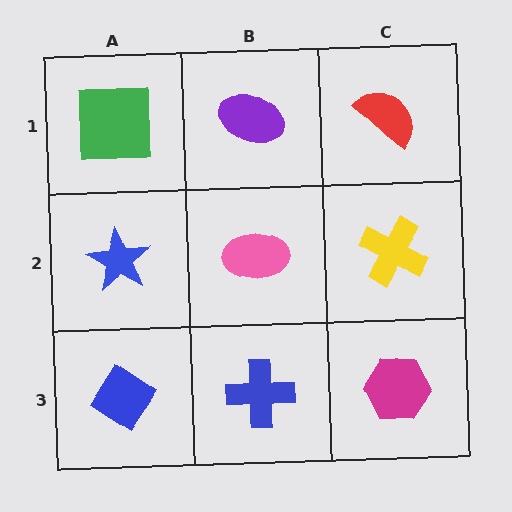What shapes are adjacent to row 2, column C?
A red semicircle (row 1, column C), a magenta hexagon (row 3, column C), a pink ellipse (row 2, column B).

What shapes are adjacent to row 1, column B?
A pink ellipse (row 2, column B), a green square (row 1, column A), a red semicircle (row 1, column C).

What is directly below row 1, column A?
A blue star.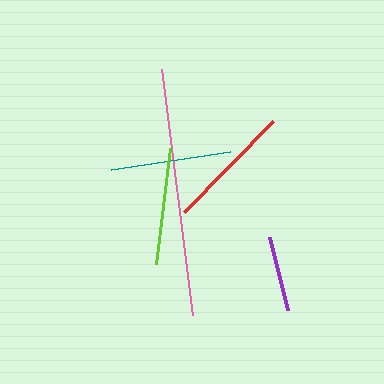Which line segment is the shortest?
The purple line is the shortest at approximately 76 pixels.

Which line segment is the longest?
The pink line is the longest at approximately 248 pixels.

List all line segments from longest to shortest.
From longest to shortest: pink, red, teal, lime, purple.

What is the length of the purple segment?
The purple segment is approximately 76 pixels long.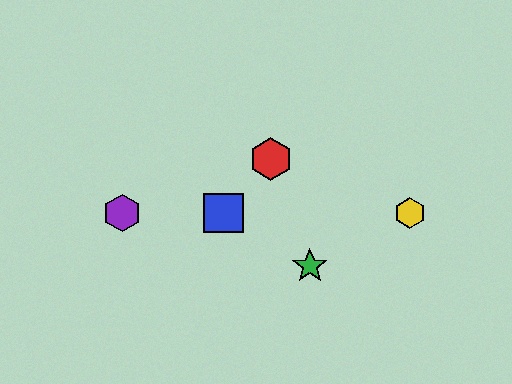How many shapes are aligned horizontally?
3 shapes (the blue square, the yellow hexagon, the purple hexagon) are aligned horizontally.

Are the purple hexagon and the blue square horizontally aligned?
Yes, both are at y≈213.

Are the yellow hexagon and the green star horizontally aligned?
No, the yellow hexagon is at y≈213 and the green star is at y≈266.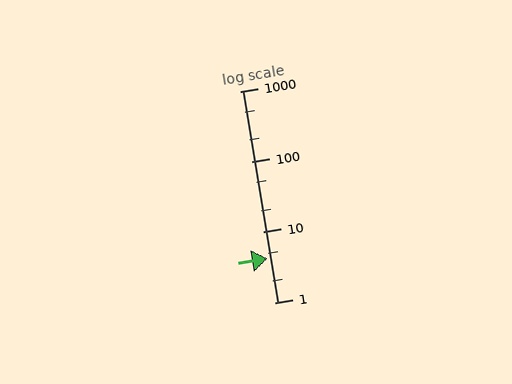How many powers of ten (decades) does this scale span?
The scale spans 3 decades, from 1 to 1000.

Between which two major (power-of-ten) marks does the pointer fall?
The pointer is between 1 and 10.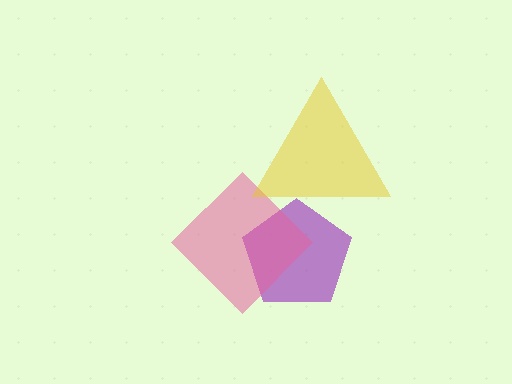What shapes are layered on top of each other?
The layered shapes are: a purple pentagon, a pink diamond, a yellow triangle.